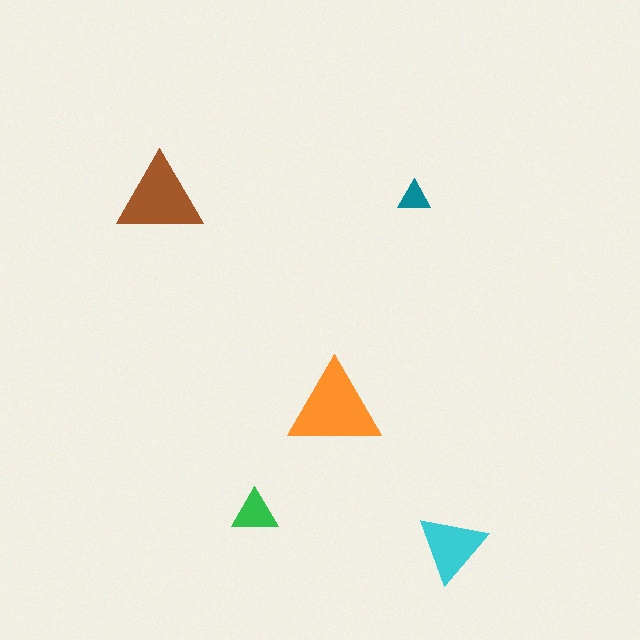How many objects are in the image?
There are 5 objects in the image.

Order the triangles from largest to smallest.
the orange one, the brown one, the cyan one, the green one, the teal one.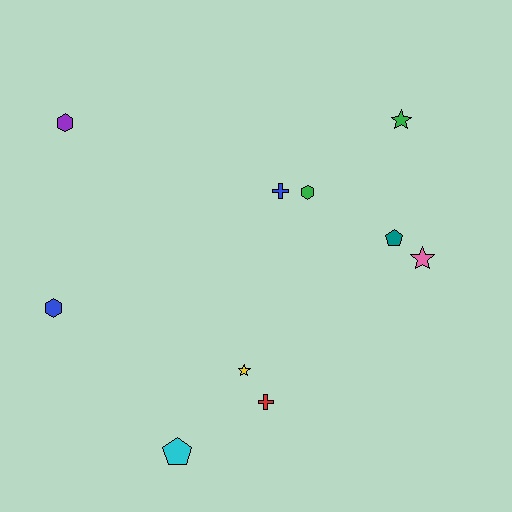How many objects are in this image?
There are 10 objects.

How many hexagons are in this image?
There are 3 hexagons.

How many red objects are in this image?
There is 1 red object.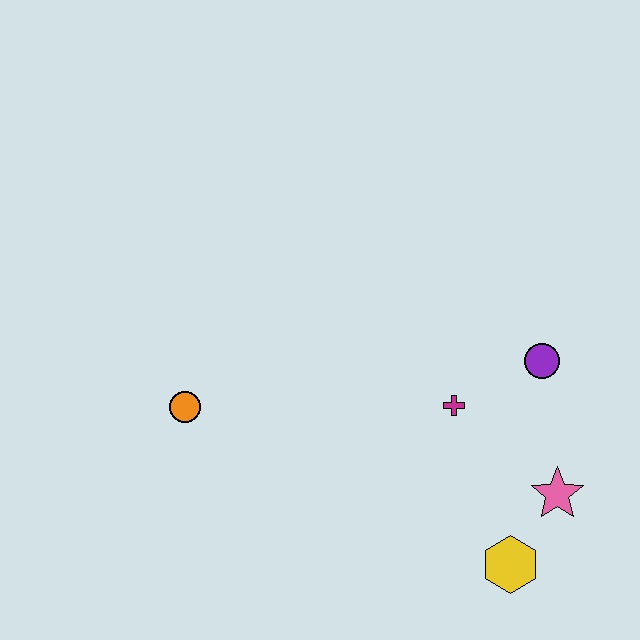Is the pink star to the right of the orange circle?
Yes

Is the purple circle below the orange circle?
No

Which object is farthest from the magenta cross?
The orange circle is farthest from the magenta cross.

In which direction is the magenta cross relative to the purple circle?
The magenta cross is to the left of the purple circle.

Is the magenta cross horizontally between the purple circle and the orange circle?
Yes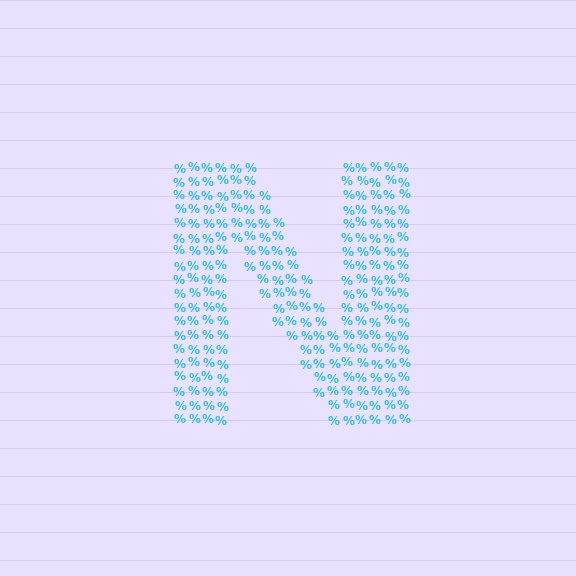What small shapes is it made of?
It is made of small percent signs.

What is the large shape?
The large shape is the letter N.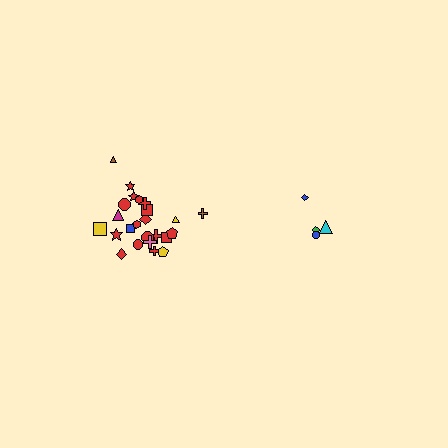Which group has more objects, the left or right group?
The left group.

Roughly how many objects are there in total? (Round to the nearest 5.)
Roughly 30 objects in total.